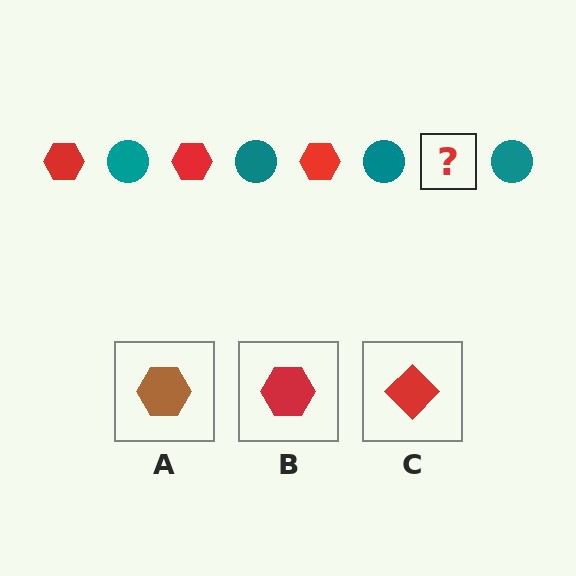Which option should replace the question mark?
Option B.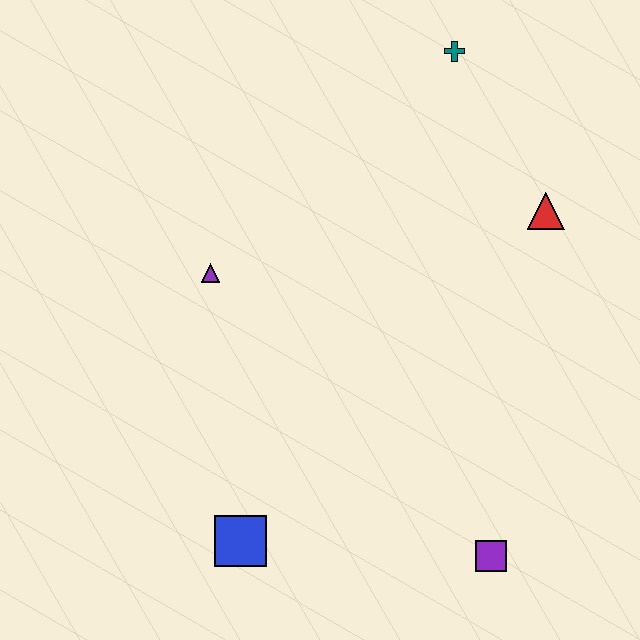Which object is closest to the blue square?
The purple square is closest to the blue square.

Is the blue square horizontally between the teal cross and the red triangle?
No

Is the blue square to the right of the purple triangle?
Yes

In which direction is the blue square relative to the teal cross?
The blue square is below the teal cross.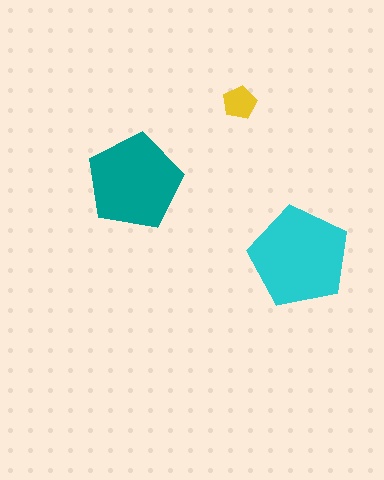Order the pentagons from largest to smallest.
the cyan one, the teal one, the yellow one.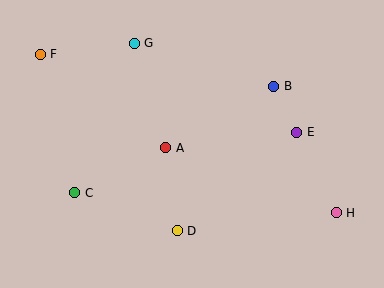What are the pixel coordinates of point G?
Point G is at (134, 43).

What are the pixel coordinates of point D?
Point D is at (177, 231).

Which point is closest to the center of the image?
Point A at (166, 148) is closest to the center.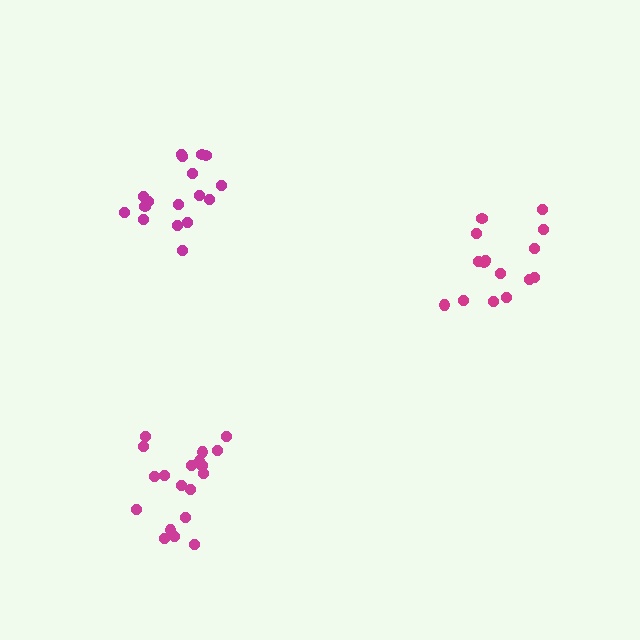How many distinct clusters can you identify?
There are 3 distinct clusters.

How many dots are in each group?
Group 1: 15 dots, Group 2: 19 dots, Group 3: 17 dots (51 total).